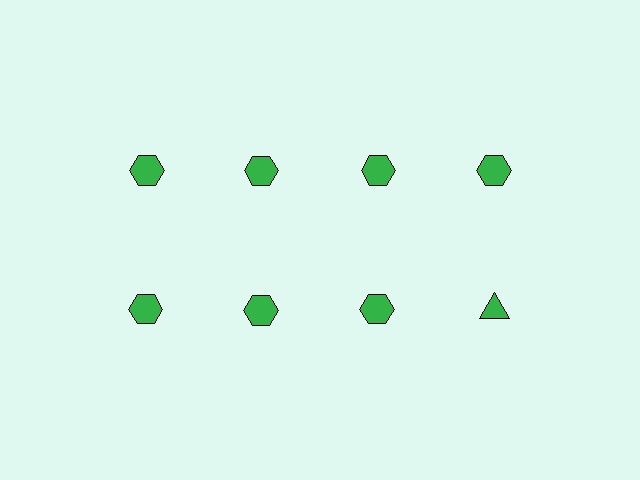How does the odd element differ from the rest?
It has a different shape: triangle instead of hexagon.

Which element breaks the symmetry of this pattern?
The green triangle in the second row, second from right column breaks the symmetry. All other shapes are green hexagons.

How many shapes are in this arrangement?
There are 8 shapes arranged in a grid pattern.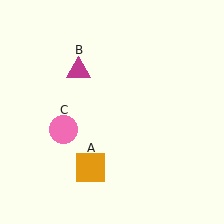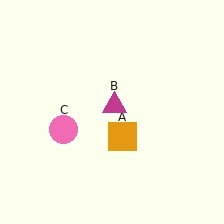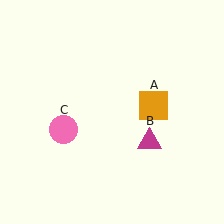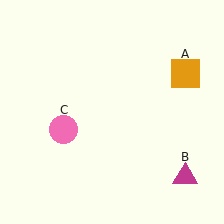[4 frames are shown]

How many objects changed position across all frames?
2 objects changed position: orange square (object A), magenta triangle (object B).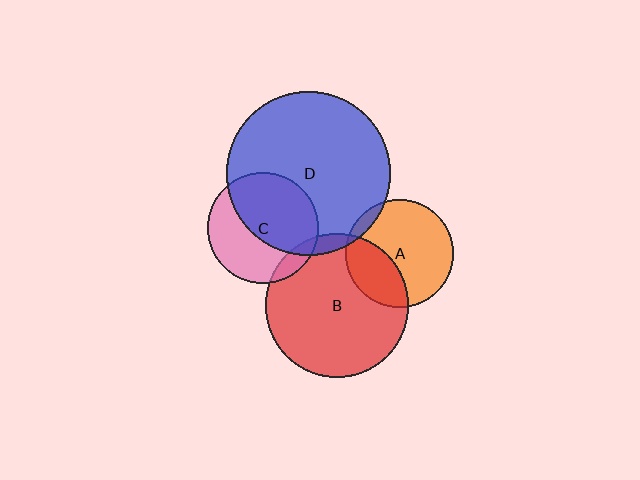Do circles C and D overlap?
Yes.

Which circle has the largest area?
Circle D (blue).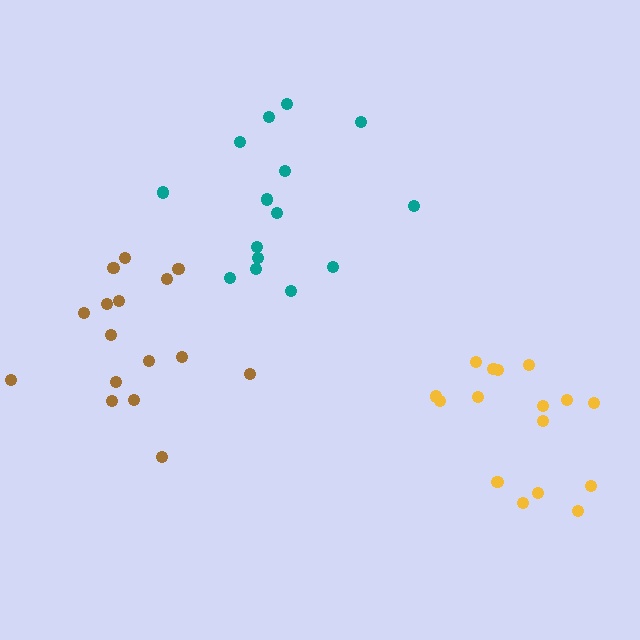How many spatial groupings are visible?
There are 3 spatial groupings.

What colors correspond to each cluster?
The clusters are colored: yellow, teal, brown.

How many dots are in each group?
Group 1: 16 dots, Group 2: 15 dots, Group 3: 16 dots (47 total).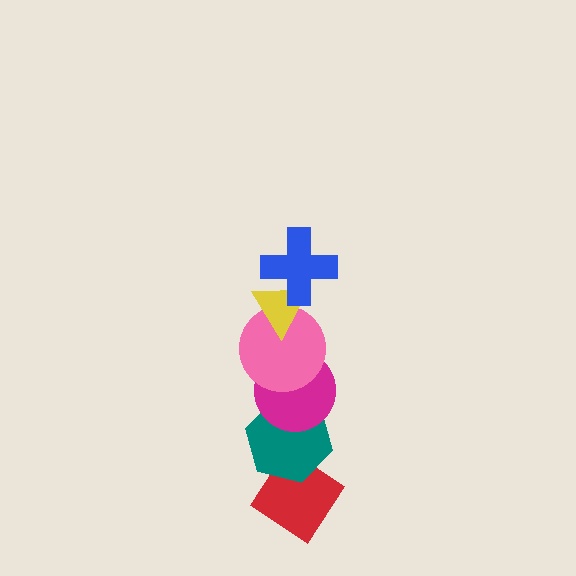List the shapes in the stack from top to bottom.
From top to bottom: the blue cross, the yellow triangle, the pink circle, the magenta circle, the teal hexagon, the red diamond.